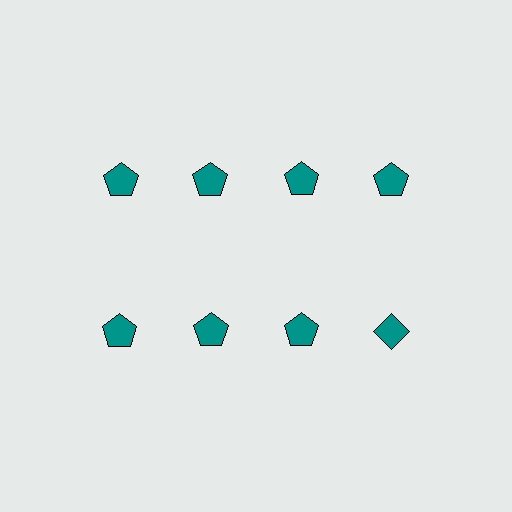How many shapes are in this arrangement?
There are 8 shapes arranged in a grid pattern.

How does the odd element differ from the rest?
It has a different shape: diamond instead of pentagon.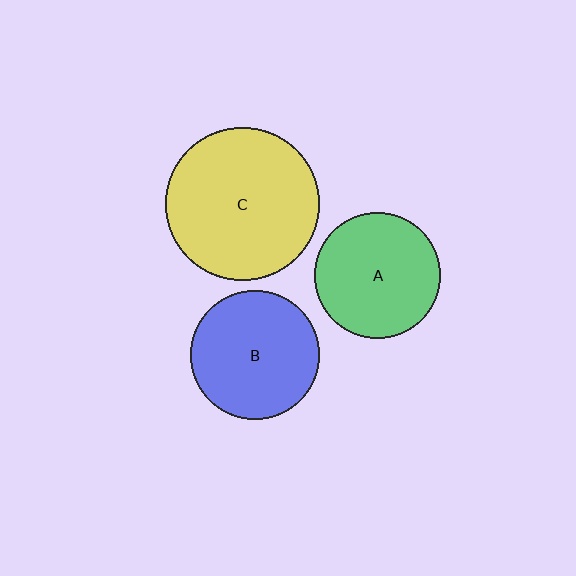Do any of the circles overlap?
No, none of the circles overlap.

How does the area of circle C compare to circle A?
Approximately 1.5 times.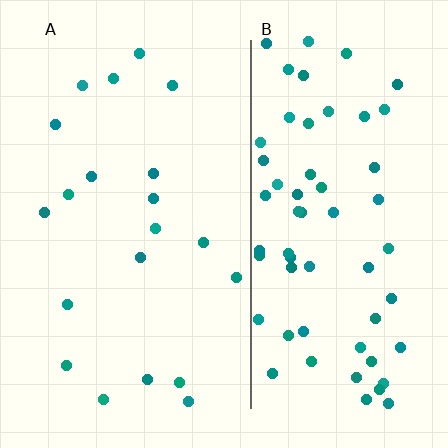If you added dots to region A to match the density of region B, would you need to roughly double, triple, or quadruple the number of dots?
Approximately triple.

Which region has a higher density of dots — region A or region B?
B (the right).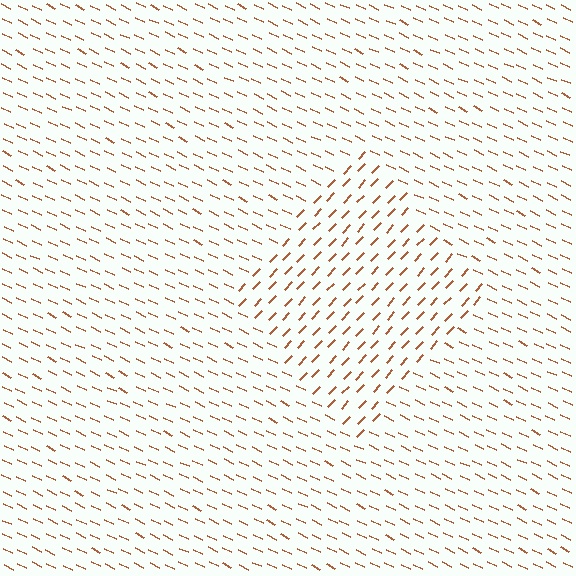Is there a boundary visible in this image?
Yes, there is a texture boundary formed by a change in line orientation.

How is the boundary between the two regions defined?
The boundary is defined purely by a change in line orientation (approximately 72 degrees difference). All lines are the same color and thickness.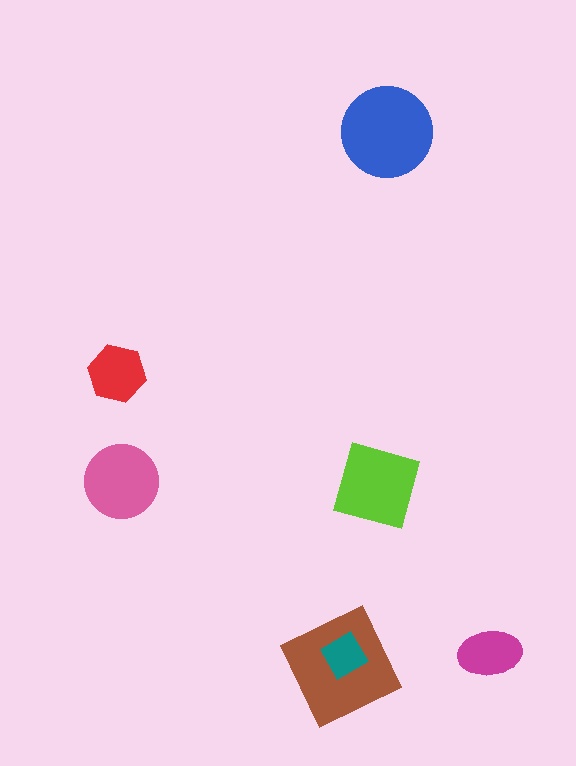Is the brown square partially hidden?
Yes, it is partially covered by another shape.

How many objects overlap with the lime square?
0 objects overlap with the lime square.